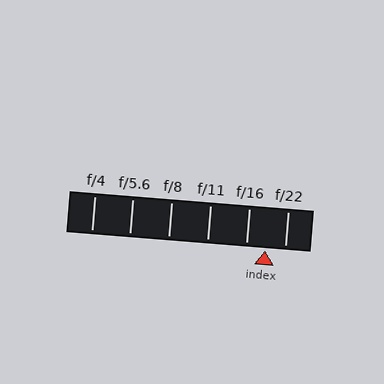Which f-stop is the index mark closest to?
The index mark is closest to f/16.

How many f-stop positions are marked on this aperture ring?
There are 6 f-stop positions marked.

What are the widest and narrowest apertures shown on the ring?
The widest aperture shown is f/4 and the narrowest is f/22.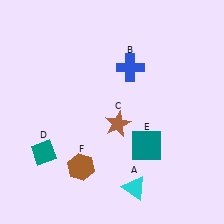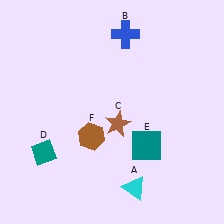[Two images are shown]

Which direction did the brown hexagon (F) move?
The brown hexagon (F) moved up.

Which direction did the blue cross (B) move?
The blue cross (B) moved up.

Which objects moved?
The objects that moved are: the blue cross (B), the brown hexagon (F).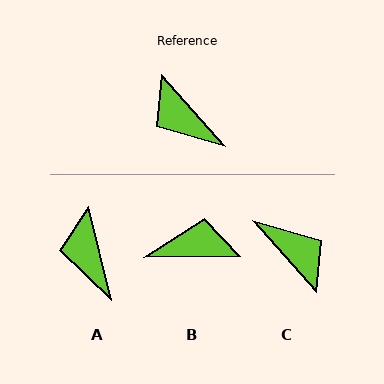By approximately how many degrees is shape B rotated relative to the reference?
Approximately 131 degrees clockwise.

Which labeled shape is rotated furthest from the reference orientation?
C, about 180 degrees away.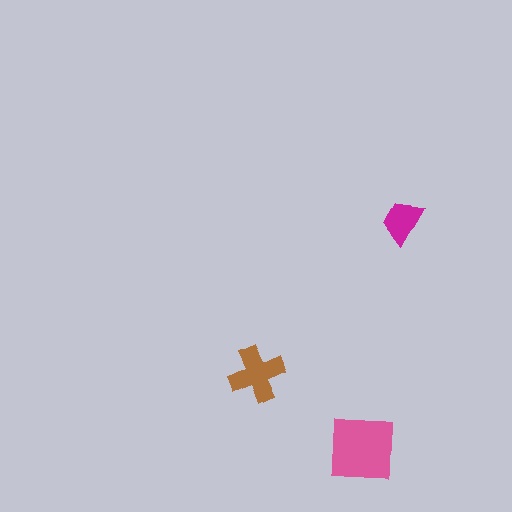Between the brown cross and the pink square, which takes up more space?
The pink square.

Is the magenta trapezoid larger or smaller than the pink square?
Smaller.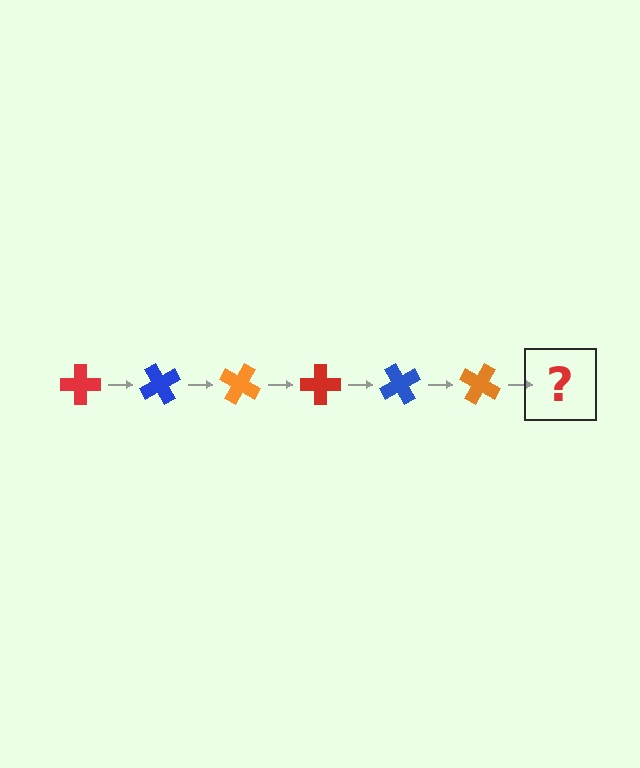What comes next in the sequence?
The next element should be a red cross, rotated 360 degrees from the start.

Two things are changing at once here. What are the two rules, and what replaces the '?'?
The two rules are that it rotates 60 degrees each step and the color cycles through red, blue, and orange. The '?' should be a red cross, rotated 360 degrees from the start.